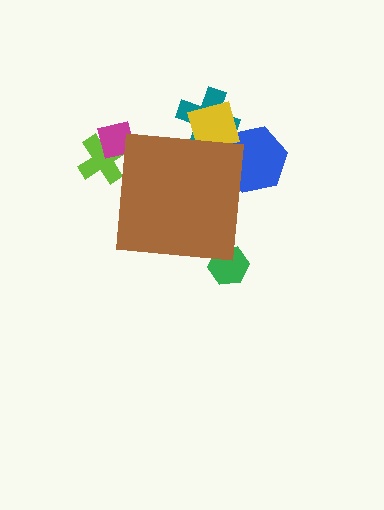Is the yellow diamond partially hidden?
Yes, the yellow diamond is partially hidden behind the brown square.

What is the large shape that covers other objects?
A brown square.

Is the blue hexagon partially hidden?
Yes, the blue hexagon is partially hidden behind the brown square.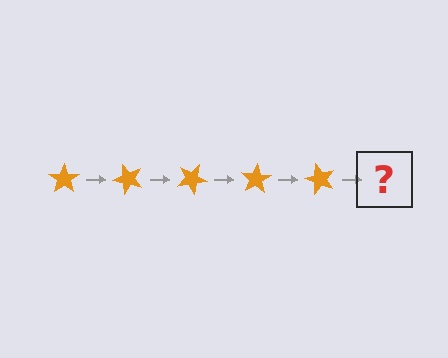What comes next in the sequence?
The next element should be an orange star rotated 250 degrees.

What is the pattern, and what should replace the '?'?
The pattern is that the star rotates 50 degrees each step. The '?' should be an orange star rotated 250 degrees.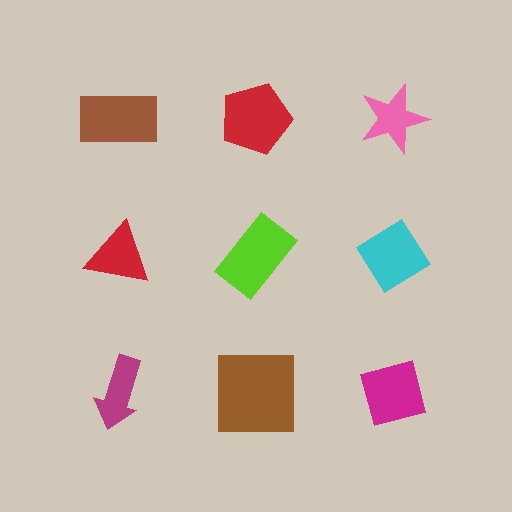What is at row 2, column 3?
A cyan diamond.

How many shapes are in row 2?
3 shapes.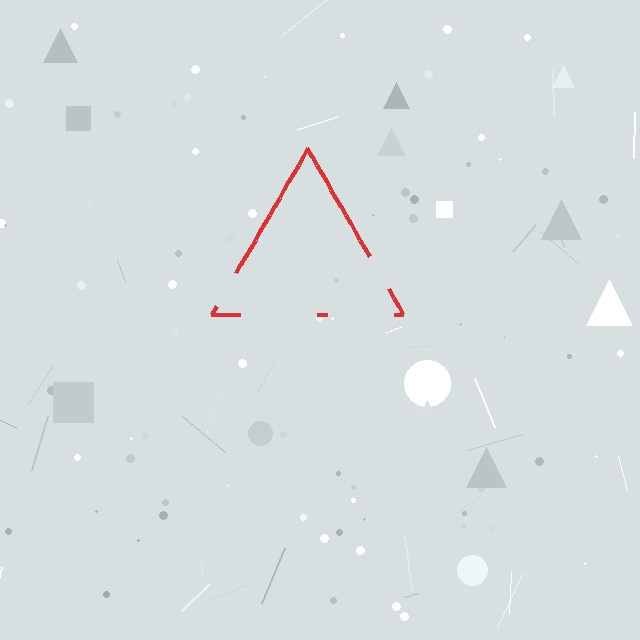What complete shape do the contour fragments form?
The contour fragments form a triangle.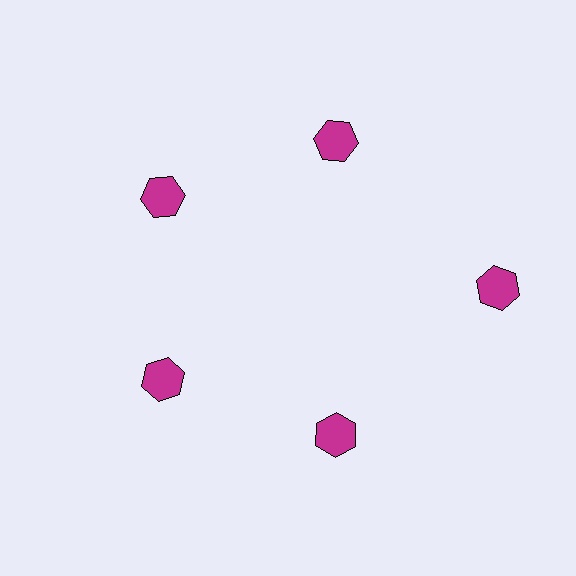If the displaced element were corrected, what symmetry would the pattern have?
It would have 5-fold rotational symmetry — the pattern would map onto itself every 72 degrees.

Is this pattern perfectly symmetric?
No. The 5 magenta hexagons are arranged in a ring, but one element near the 3 o'clock position is pushed outward from the center, breaking the 5-fold rotational symmetry.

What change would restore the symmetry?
The symmetry would be restored by moving it inward, back onto the ring so that all 5 hexagons sit at equal angles and equal distance from the center.